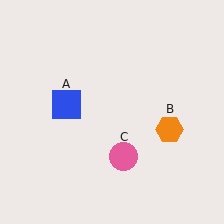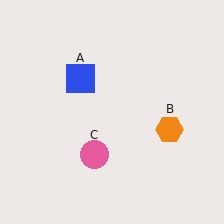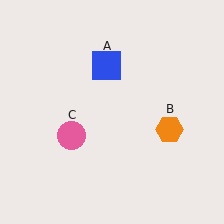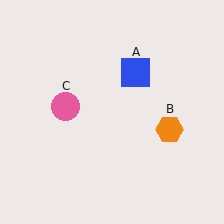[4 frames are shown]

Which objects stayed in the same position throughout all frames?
Orange hexagon (object B) remained stationary.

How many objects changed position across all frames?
2 objects changed position: blue square (object A), pink circle (object C).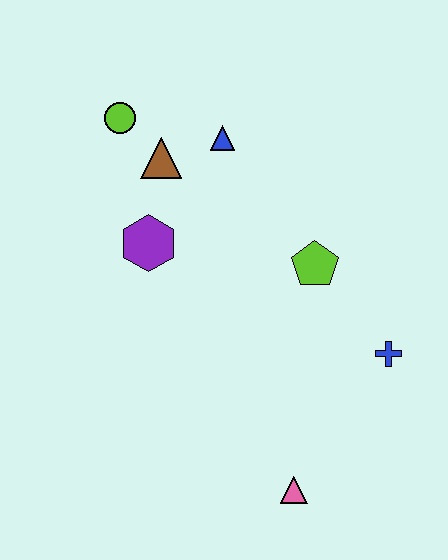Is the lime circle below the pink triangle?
No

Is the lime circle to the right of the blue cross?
No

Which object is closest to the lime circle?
The brown triangle is closest to the lime circle.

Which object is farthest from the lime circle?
The pink triangle is farthest from the lime circle.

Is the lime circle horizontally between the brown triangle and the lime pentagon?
No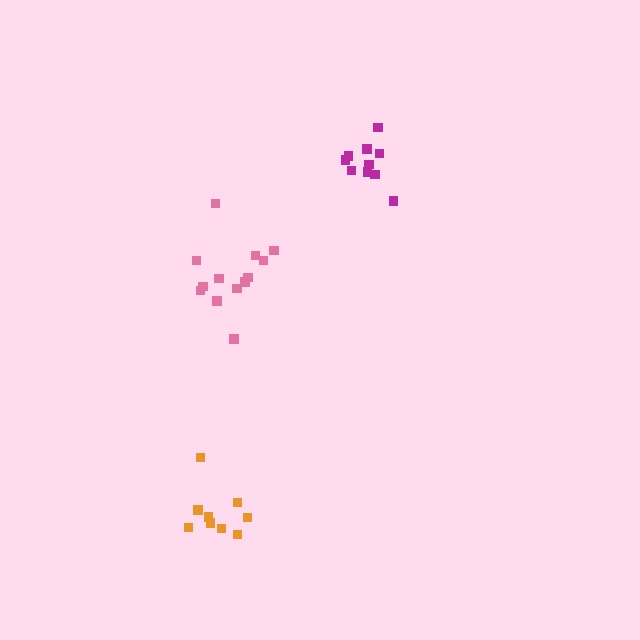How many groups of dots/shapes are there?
There are 3 groups.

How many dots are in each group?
Group 1: 9 dots, Group 2: 13 dots, Group 3: 10 dots (32 total).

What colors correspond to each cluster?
The clusters are colored: orange, pink, magenta.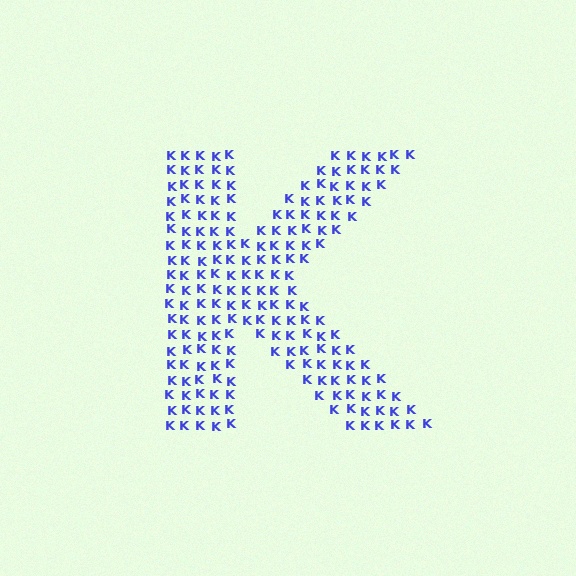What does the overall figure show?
The overall figure shows the letter K.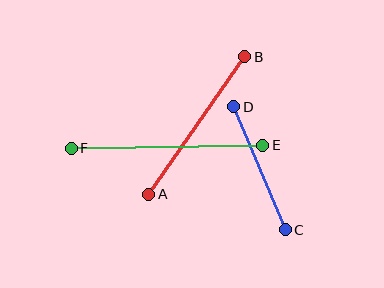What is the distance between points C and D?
The distance is approximately 134 pixels.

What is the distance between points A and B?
The distance is approximately 168 pixels.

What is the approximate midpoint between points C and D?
The midpoint is at approximately (259, 168) pixels.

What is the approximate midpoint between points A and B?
The midpoint is at approximately (197, 125) pixels.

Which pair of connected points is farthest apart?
Points E and F are farthest apart.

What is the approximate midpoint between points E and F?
The midpoint is at approximately (167, 147) pixels.